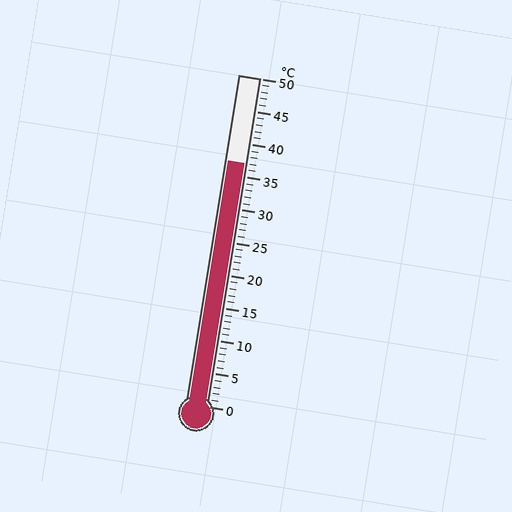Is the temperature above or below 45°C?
The temperature is below 45°C.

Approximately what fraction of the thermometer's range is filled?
The thermometer is filled to approximately 75% of its range.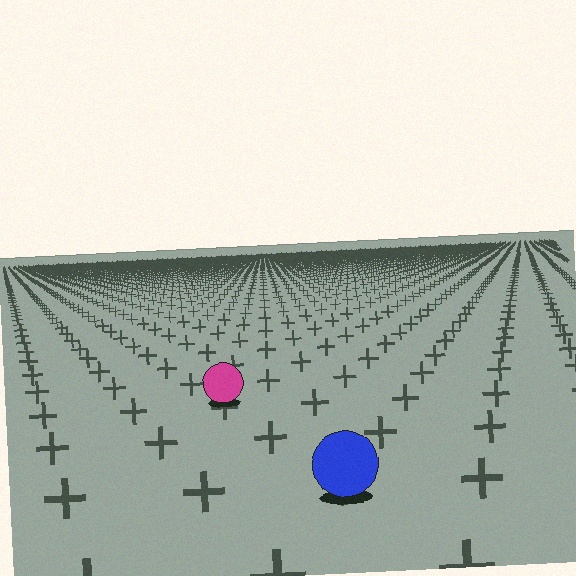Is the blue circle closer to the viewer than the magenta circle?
Yes. The blue circle is closer — you can tell from the texture gradient: the ground texture is coarser near it.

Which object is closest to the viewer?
The blue circle is closest. The texture marks near it are larger and more spread out.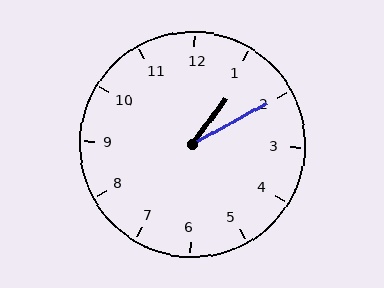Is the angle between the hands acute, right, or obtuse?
It is acute.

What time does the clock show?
1:10.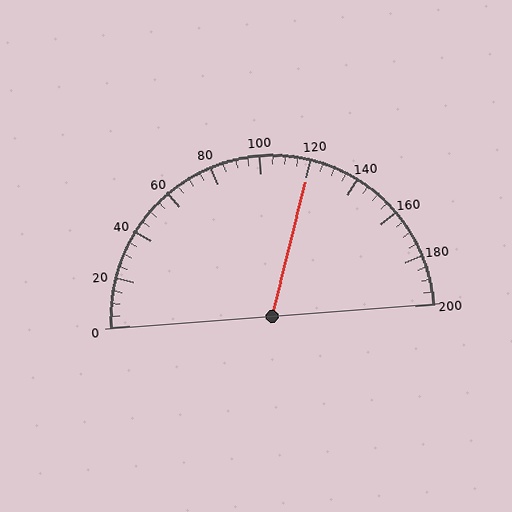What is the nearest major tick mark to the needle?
The nearest major tick mark is 120.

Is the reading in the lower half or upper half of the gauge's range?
The reading is in the upper half of the range (0 to 200).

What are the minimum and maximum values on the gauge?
The gauge ranges from 0 to 200.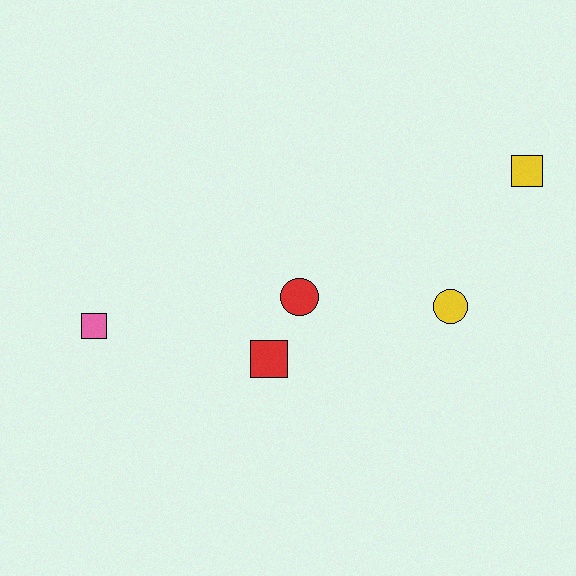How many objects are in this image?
There are 5 objects.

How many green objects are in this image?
There are no green objects.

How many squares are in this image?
There are 3 squares.